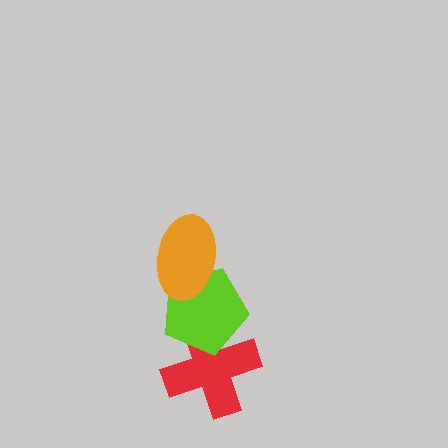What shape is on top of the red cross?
The lime pentagon is on top of the red cross.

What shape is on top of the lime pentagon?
The orange ellipse is on top of the lime pentagon.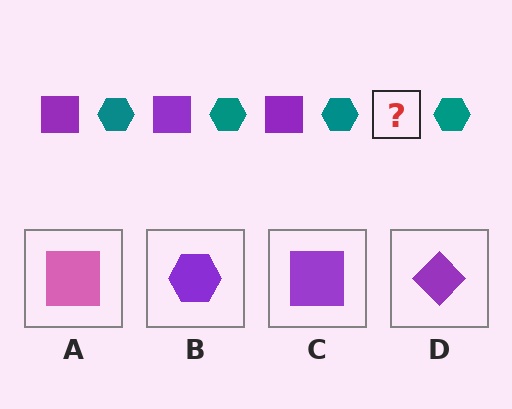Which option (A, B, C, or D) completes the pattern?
C.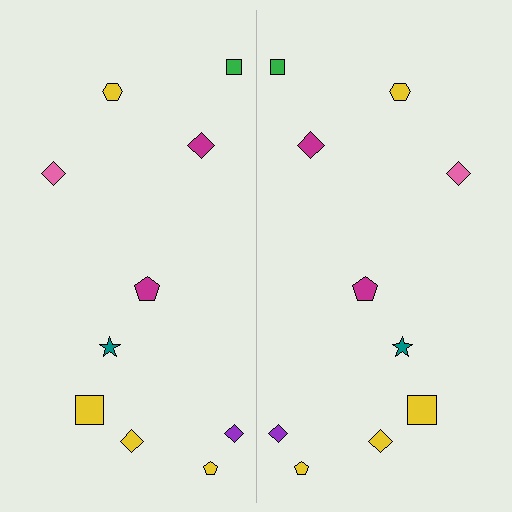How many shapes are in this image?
There are 20 shapes in this image.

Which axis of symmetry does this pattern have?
The pattern has a vertical axis of symmetry running through the center of the image.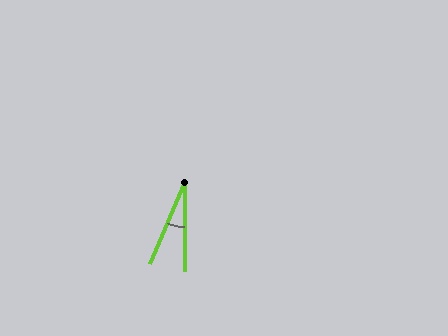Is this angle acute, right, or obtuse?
It is acute.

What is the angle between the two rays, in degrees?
Approximately 23 degrees.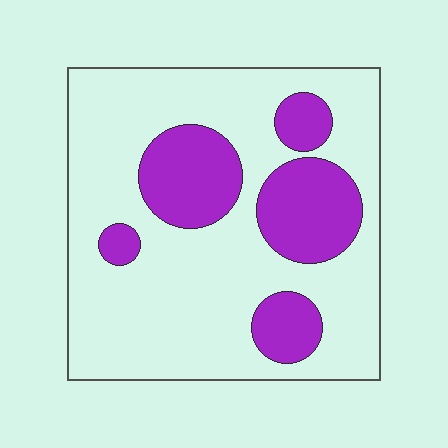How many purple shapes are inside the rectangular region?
5.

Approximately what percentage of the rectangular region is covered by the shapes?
Approximately 25%.